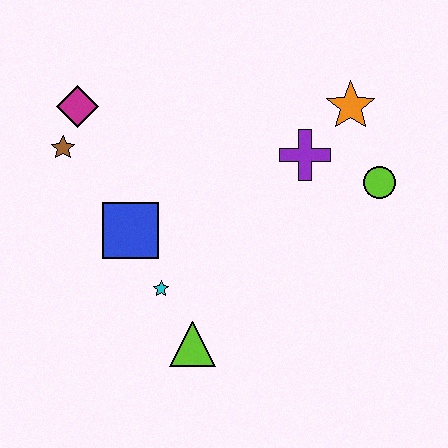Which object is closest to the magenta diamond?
The brown star is closest to the magenta diamond.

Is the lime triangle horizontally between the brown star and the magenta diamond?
No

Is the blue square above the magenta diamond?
No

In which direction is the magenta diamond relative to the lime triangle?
The magenta diamond is above the lime triangle.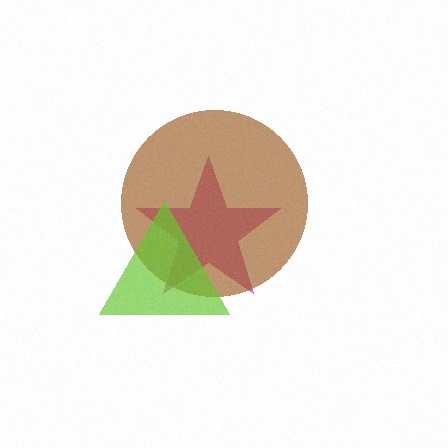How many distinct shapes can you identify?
There are 3 distinct shapes: a magenta star, a brown circle, a lime triangle.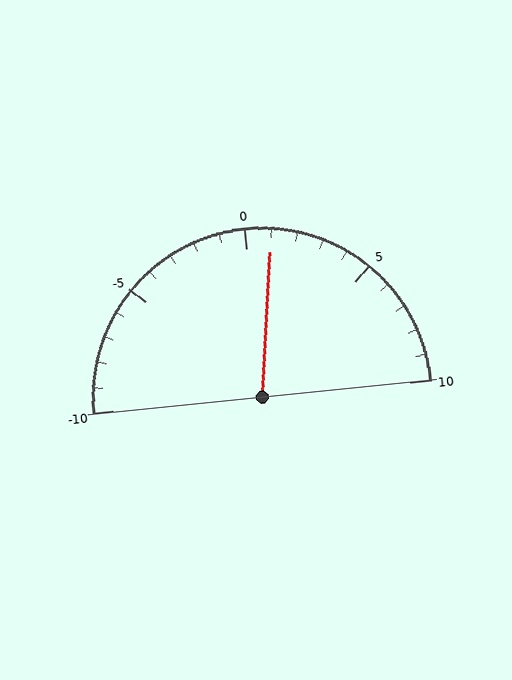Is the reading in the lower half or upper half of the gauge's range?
The reading is in the upper half of the range (-10 to 10).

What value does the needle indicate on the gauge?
The needle indicates approximately 1.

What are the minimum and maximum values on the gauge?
The gauge ranges from -10 to 10.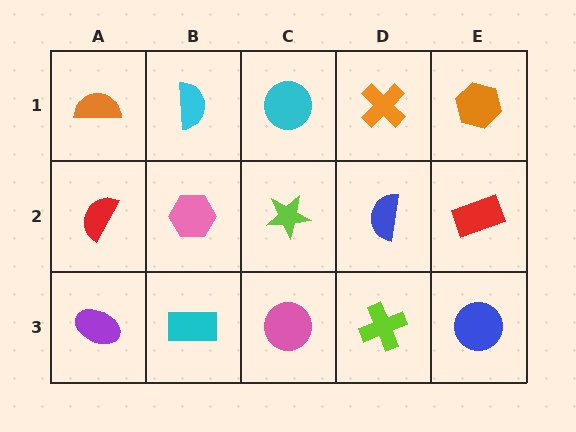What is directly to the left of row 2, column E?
A blue semicircle.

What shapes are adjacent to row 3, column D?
A blue semicircle (row 2, column D), a pink circle (row 3, column C), a blue circle (row 3, column E).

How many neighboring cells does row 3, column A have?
2.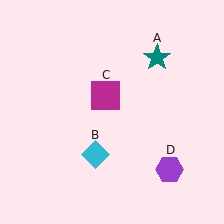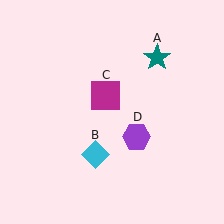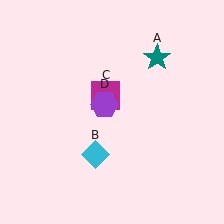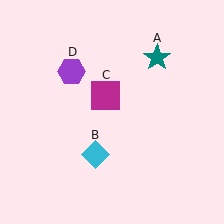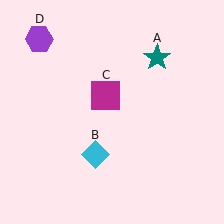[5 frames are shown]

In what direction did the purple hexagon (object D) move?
The purple hexagon (object D) moved up and to the left.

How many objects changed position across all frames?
1 object changed position: purple hexagon (object D).